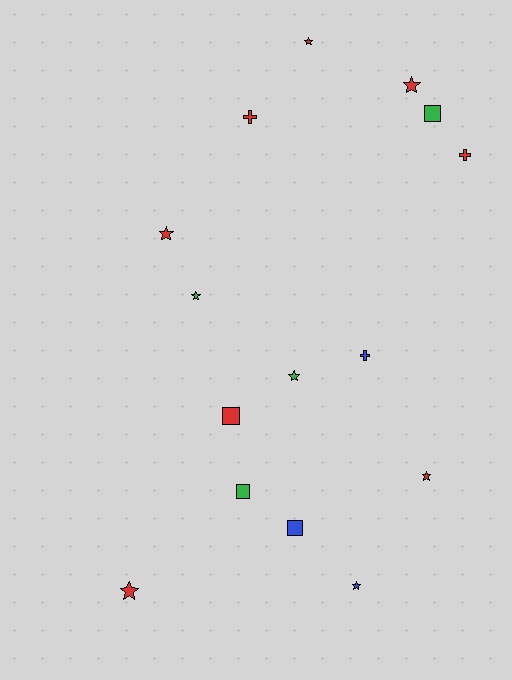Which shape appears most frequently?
Star, with 8 objects.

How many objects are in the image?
There are 15 objects.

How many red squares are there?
There is 1 red square.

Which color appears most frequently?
Red, with 8 objects.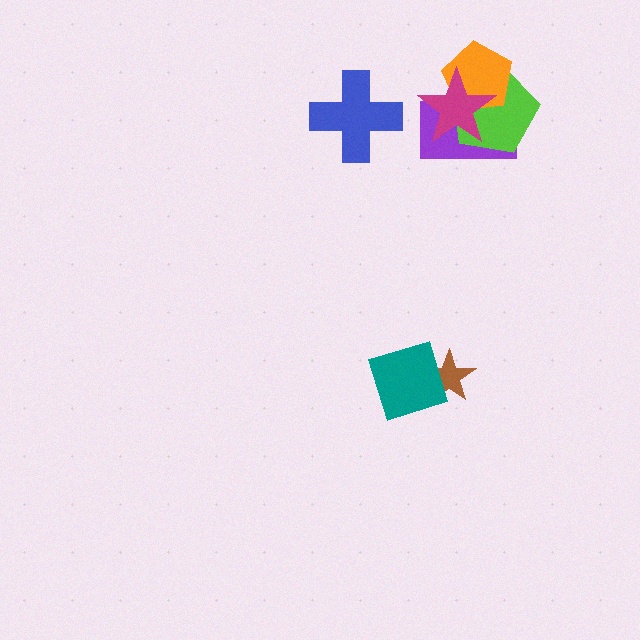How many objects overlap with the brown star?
1 object overlaps with the brown star.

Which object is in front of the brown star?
The teal diamond is in front of the brown star.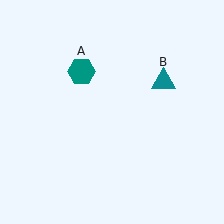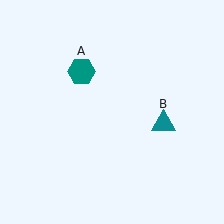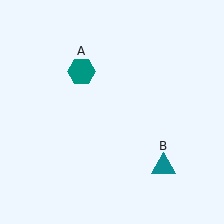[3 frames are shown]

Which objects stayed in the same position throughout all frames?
Teal hexagon (object A) remained stationary.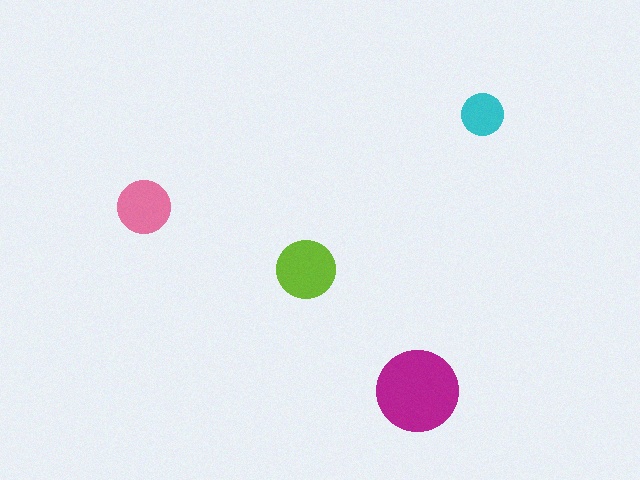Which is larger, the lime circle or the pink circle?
The lime one.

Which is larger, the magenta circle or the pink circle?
The magenta one.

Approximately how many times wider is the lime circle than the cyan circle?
About 1.5 times wider.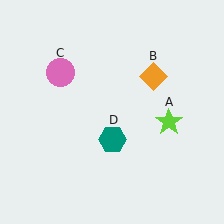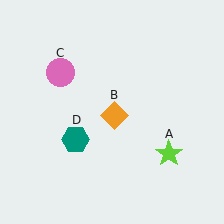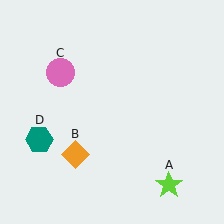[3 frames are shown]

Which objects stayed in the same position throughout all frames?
Pink circle (object C) remained stationary.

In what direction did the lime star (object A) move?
The lime star (object A) moved down.